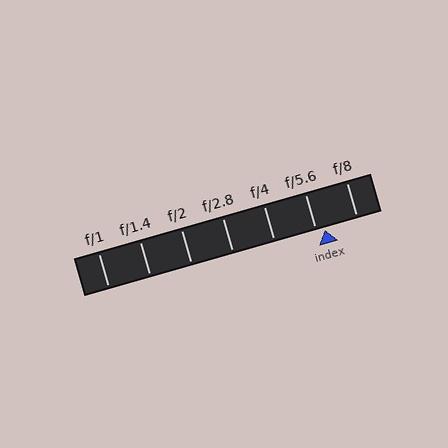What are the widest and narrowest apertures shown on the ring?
The widest aperture shown is f/1 and the narrowest is f/8.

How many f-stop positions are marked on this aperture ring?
There are 7 f-stop positions marked.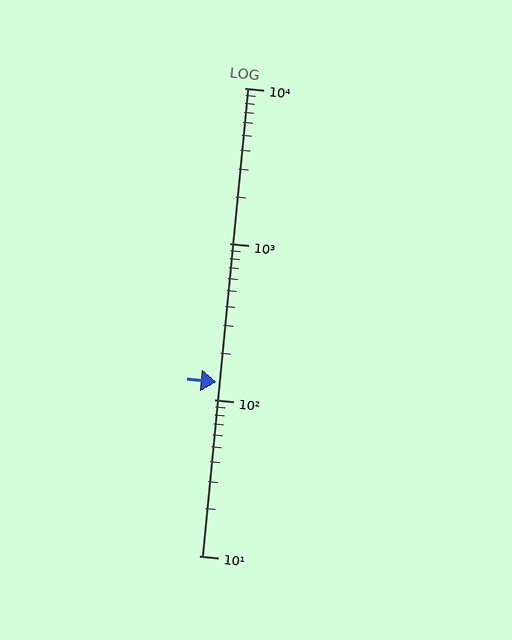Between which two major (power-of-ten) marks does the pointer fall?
The pointer is between 100 and 1000.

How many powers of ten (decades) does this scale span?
The scale spans 3 decades, from 10 to 10000.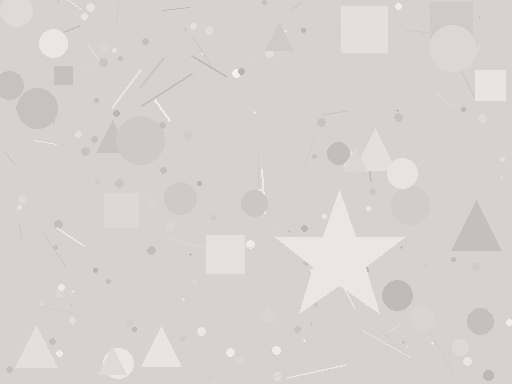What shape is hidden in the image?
A star is hidden in the image.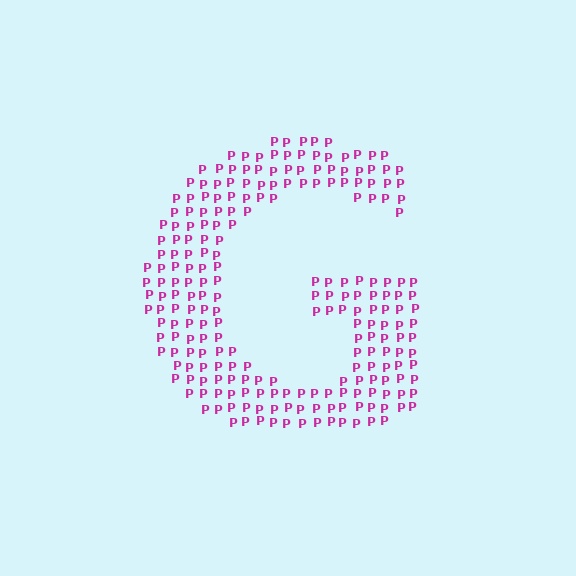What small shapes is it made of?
It is made of small letter P's.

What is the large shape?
The large shape is the letter G.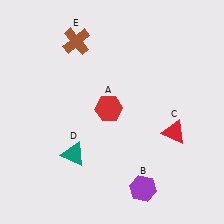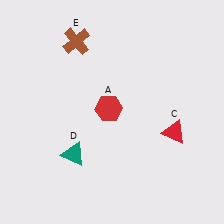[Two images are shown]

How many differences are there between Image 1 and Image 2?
There is 1 difference between the two images.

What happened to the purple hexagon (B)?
The purple hexagon (B) was removed in Image 2. It was in the bottom-right area of Image 1.